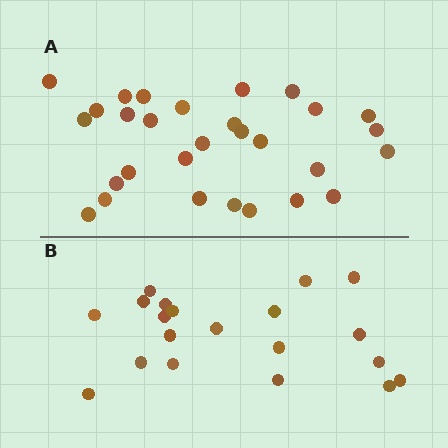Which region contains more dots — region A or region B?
Region A (the top region) has more dots.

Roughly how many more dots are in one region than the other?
Region A has roughly 8 or so more dots than region B.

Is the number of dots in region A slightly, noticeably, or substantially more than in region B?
Region A has substantially more. The ratio is roughly 1.4 to 1.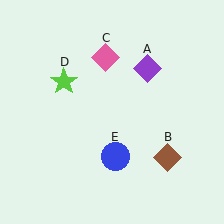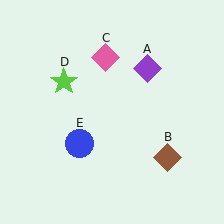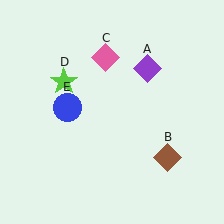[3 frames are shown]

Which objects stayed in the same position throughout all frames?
Purple diamond (object A) and brown diamond (object B) and pink diamond (object C) and lime star (object D) remained stationary.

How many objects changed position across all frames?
1 object changed position: blue circle (object E).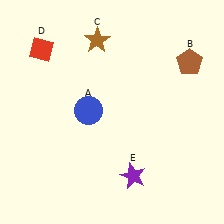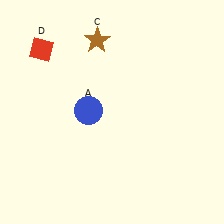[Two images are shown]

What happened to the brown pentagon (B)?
The brown pentagon (B) was removed in Image 2. It was in the top-right area of Image 1.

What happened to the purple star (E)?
The purple star (E) was removed in Image 2. It was in the bottom-right area of Image 1.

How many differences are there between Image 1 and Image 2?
There are 2 differences between the two images.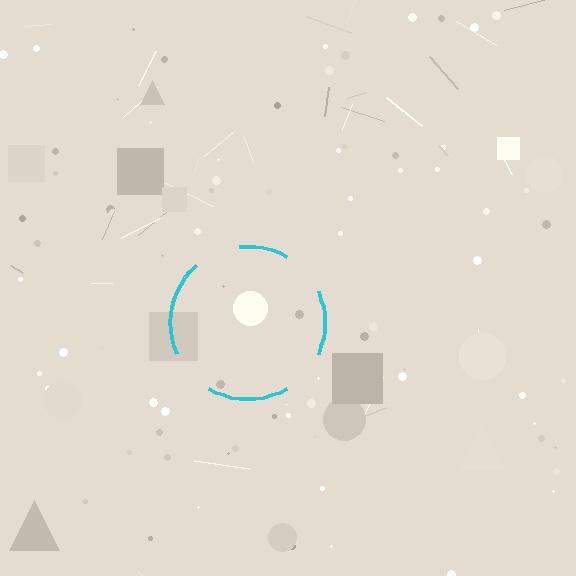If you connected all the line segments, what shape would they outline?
They would outline a circle.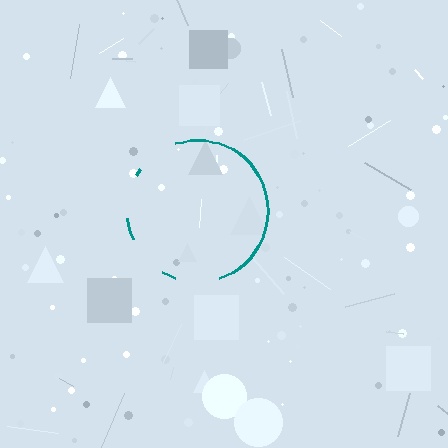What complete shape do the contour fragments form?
The contour fragments form a circle.